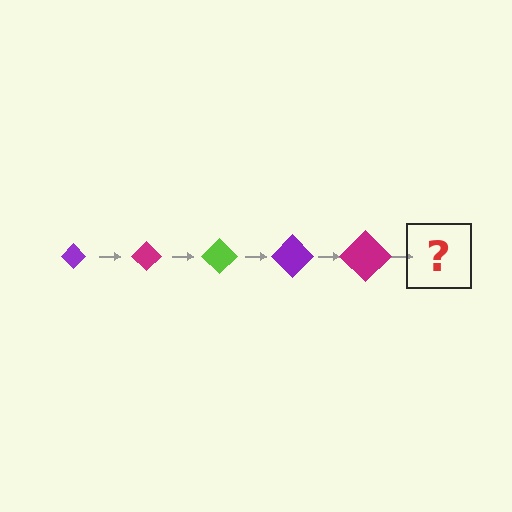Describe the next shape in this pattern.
It should be a lime diamond, larger than the previous one.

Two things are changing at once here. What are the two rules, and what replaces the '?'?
The two rules are that the diamond grows larger each step and the color cycles through purple, magenta, and lime. The '?' should be a lime diamond, larger than the previous one.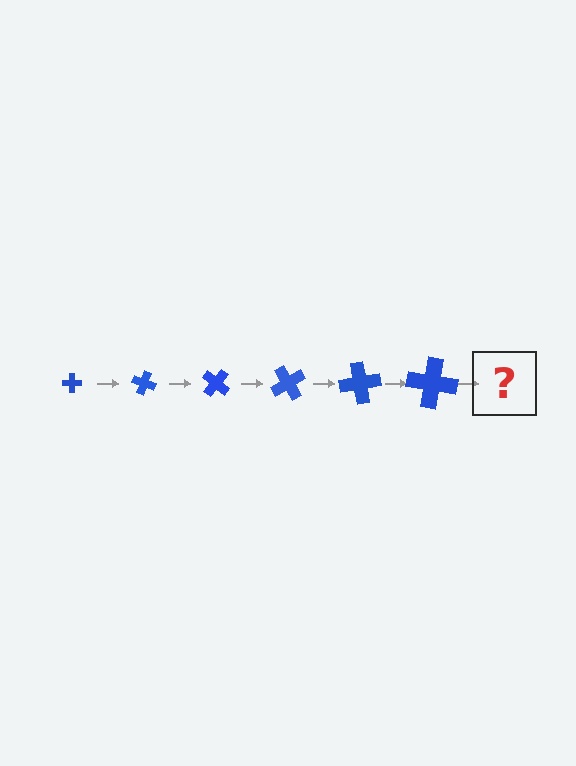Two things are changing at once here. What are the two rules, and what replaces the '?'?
The two rules are that the cross grows larger each step and it rotates 20 degrees each step. The '?' should be a cross, larger than the previous one and rotated 120 degrees from the start.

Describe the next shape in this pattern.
It should be a cross, larger than the previous one and rotated 120 degrees from the start.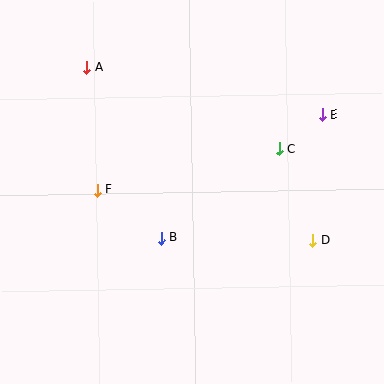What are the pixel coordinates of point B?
Point B is at (161, 238).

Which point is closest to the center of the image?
Point B at (161, 238) is closest to the center.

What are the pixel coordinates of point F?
Point F is at (97, 190).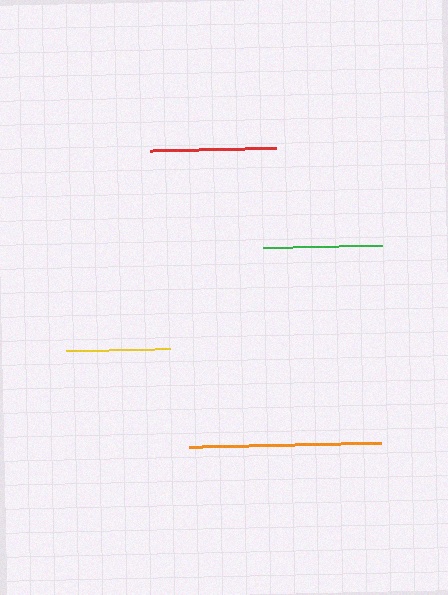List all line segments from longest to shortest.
From longest to shortest: orange, red, green, yellow.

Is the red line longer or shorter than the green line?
The red line is longer than the green line.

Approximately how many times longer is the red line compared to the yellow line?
The red line is approximately 1.2 times the length of the yellow line.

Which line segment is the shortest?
The yellow line is the shortest at approximately 104 pixels.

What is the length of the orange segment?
The orange segment is approximately 192 pixels long.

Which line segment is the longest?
The orange line is the longest at approximately 192 pixels.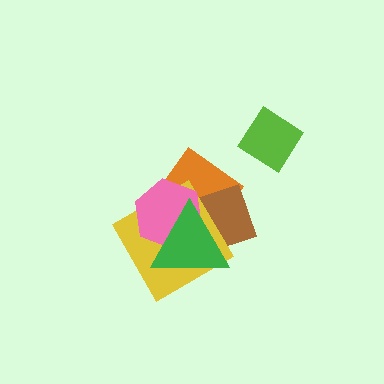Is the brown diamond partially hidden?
Yes, it is partially covered by another shape.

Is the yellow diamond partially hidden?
Yes, it is partially covered by another shape.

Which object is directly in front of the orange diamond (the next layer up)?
The brown diamond is directly in front of the orange diamond.